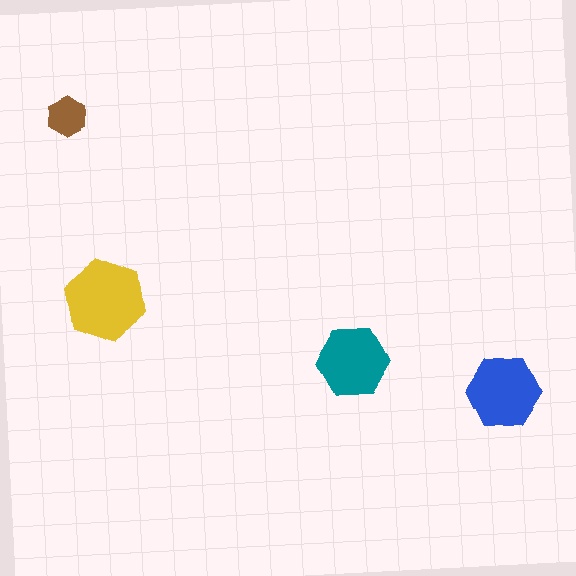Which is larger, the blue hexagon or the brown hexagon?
The blue one.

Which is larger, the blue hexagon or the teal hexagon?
The blue one.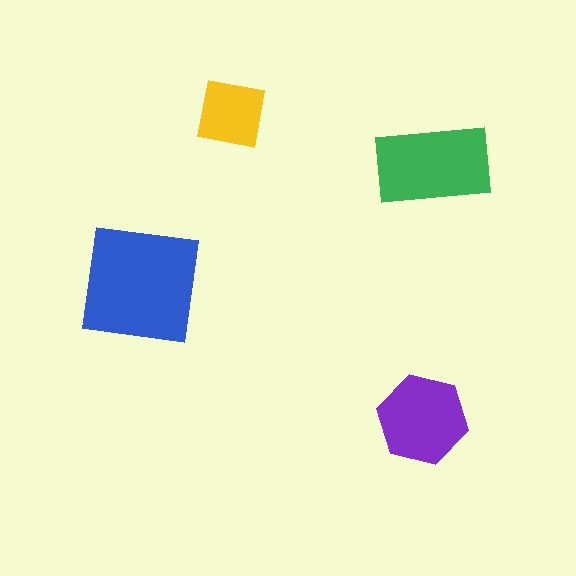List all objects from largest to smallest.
The blue square, the green rectangle, the purple hexagon, the yellow square.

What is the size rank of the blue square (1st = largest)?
1st.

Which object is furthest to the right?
The green rectangle is rightmost.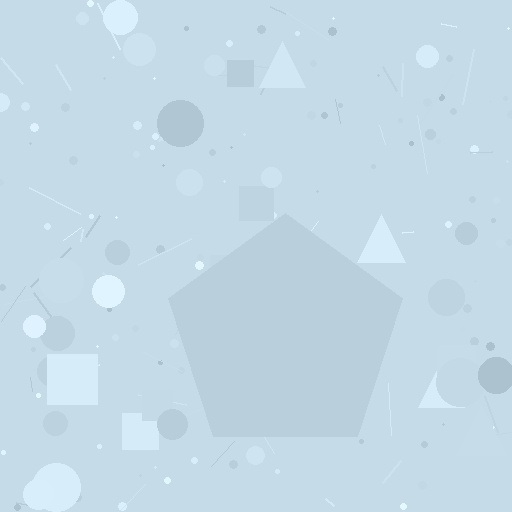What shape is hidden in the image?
A pentagon is hidden in the image.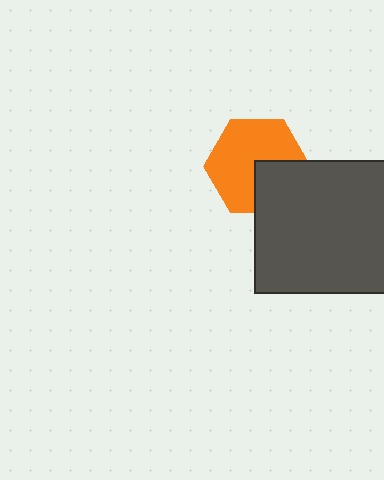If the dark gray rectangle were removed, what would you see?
You would see the complete orange hexagon.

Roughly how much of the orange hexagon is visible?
Most of it is visible (roughly 68%).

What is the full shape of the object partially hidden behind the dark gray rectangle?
The partially hidden object is an orange hexagon.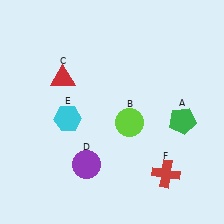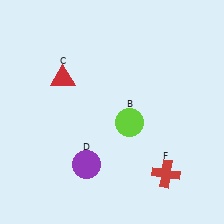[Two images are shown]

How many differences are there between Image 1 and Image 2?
There are 2 differences between the two images.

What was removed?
The green pentagon (A), the cyan hexagon (E) were removed in Image 2.